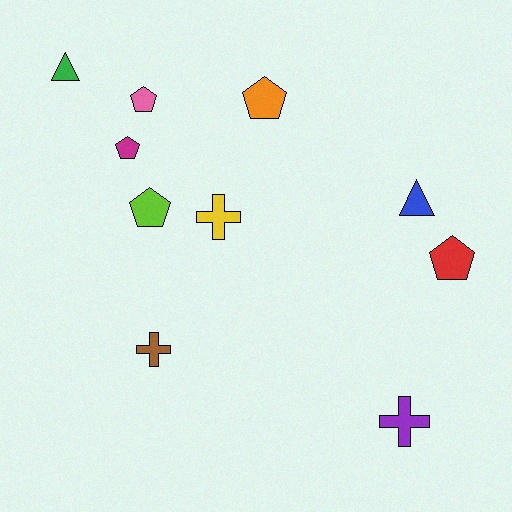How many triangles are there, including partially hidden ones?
There are 2 triangles.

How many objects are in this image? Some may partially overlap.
There are 10 objects.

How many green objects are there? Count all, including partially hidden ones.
There is 1 green object.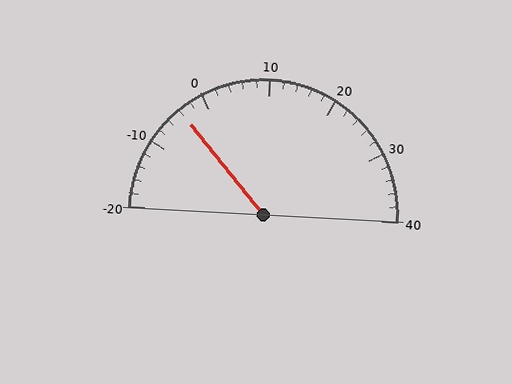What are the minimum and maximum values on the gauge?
The gauge ranges from -20 to 40.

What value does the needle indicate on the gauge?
The needle indicates approximately -4.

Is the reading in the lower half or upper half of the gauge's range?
The reading is in the lower half of the range (-20 to 40).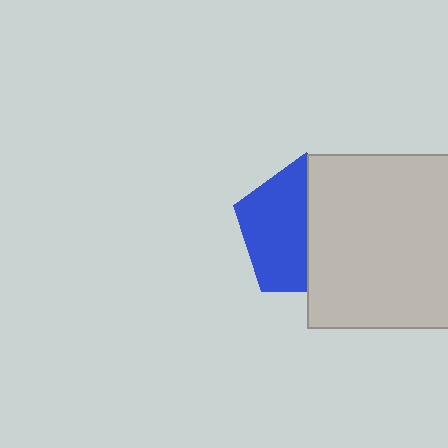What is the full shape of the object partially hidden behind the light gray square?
The partially hidden object is a blue pentagon.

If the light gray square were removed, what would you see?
You would see the complete blue pentagon.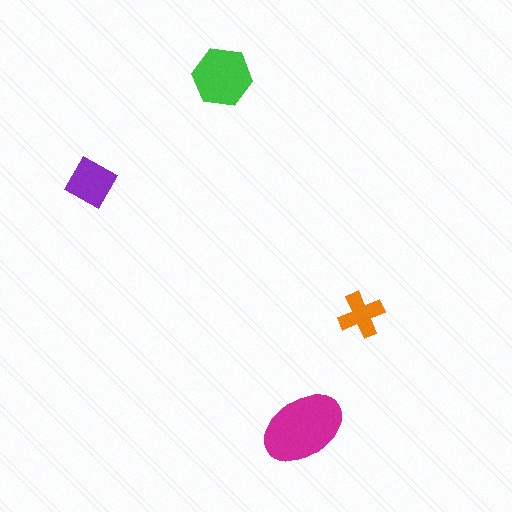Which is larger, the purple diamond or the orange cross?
The purple diamond.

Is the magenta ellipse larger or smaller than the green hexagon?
Larger.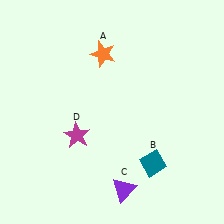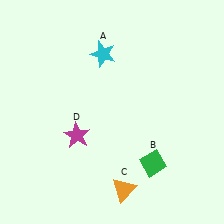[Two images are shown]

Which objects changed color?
A changed from orange to cyan. B changed from teal to green. C changed from purple to orange.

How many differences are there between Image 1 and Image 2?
There are 3 differences between the two images.